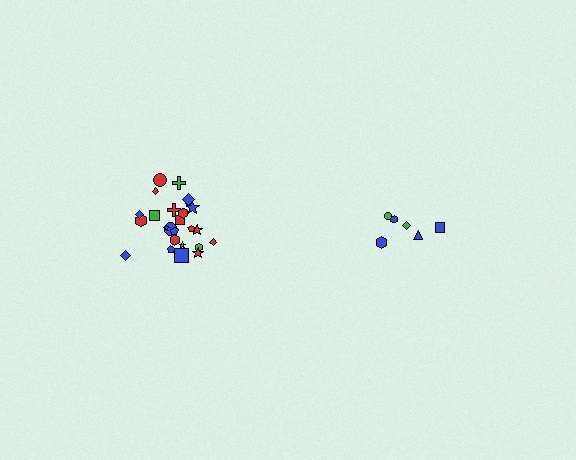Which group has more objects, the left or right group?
The left group.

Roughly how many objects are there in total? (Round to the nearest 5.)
Roughly 30 objects in total.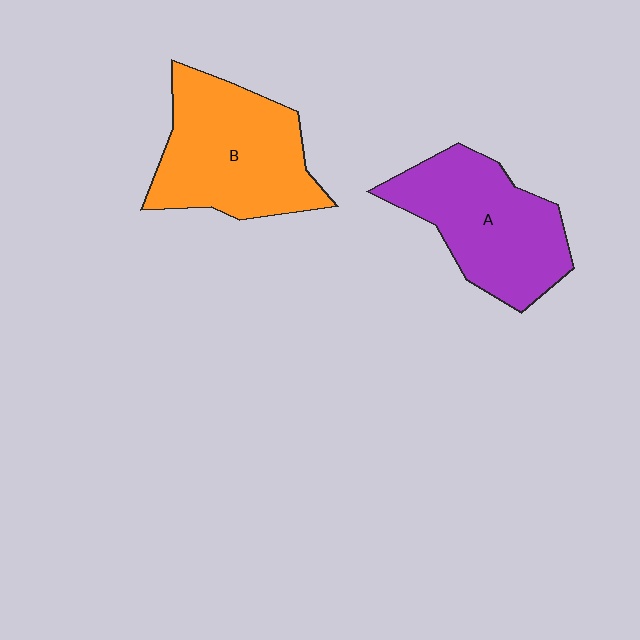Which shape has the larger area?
Shape B (orange).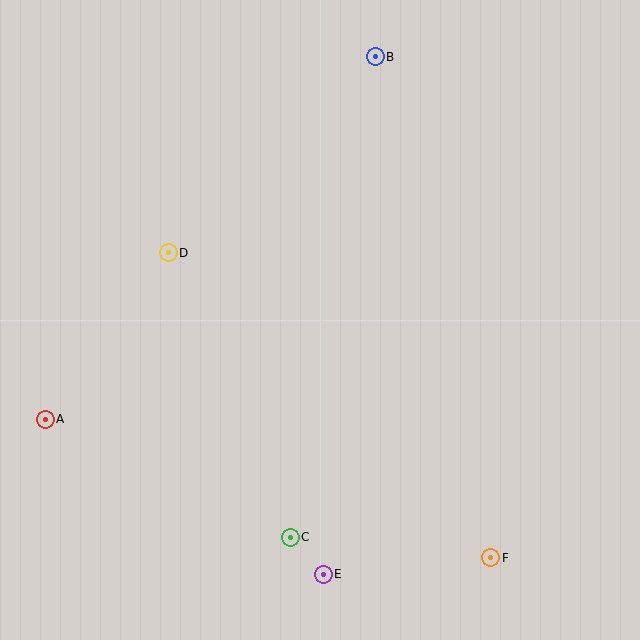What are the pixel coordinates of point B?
Point B is at (375, 57).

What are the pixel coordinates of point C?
Point C is at (290, 537).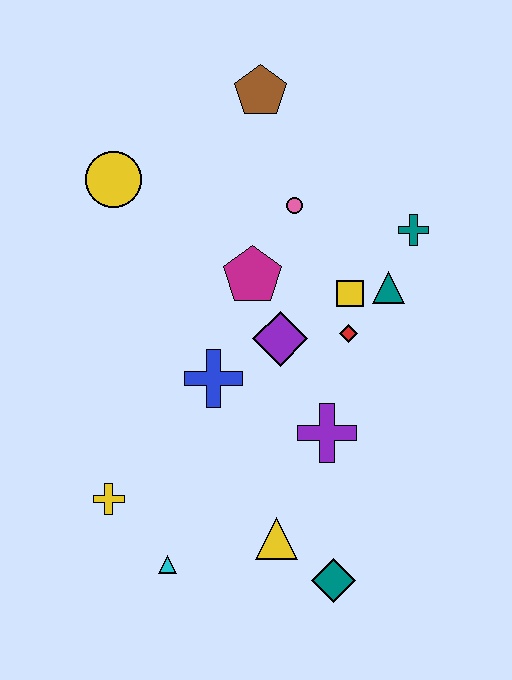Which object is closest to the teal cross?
The teal triangle is closest to the teal cross.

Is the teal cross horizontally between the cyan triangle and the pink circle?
No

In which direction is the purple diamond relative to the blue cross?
The purple diamond is to the right of the blue cross.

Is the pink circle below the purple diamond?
No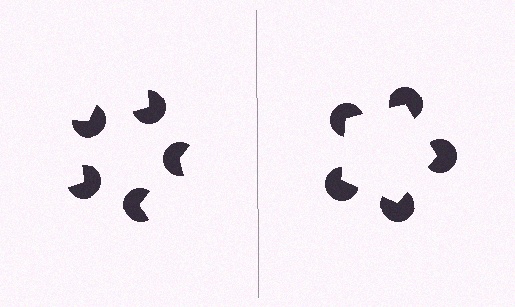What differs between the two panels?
The pac-man discs are positioned identically on both sides; only the wedge orientations differ. On the right they align to a pentagon; on the left they are misaligned.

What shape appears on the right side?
An illusory pentagon.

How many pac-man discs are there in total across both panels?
10 — 5 on each side.